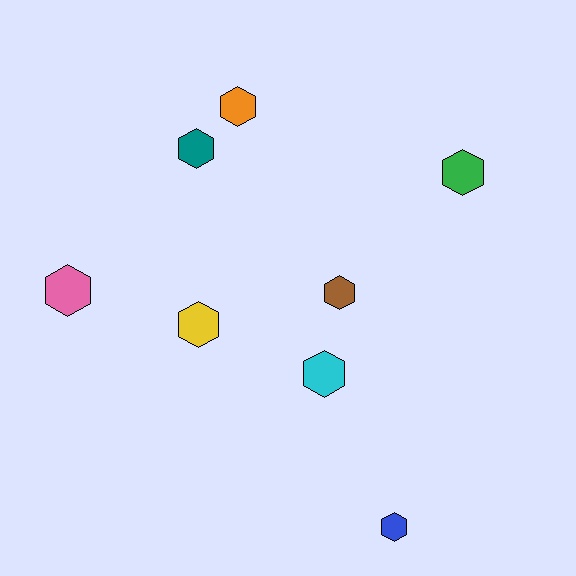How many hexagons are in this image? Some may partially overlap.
There are 8 hexagons.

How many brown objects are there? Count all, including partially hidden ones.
There is 1 brown object.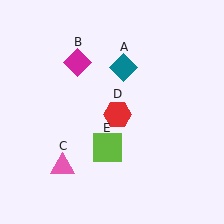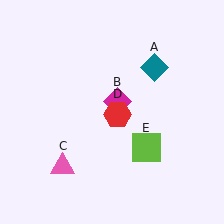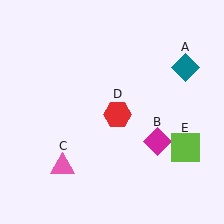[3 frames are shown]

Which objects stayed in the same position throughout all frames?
Pink triangle (object C) and red hexagon (object D) remained stationary.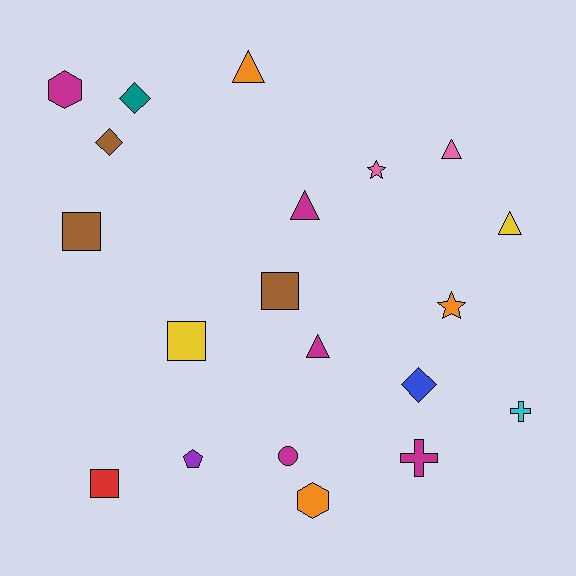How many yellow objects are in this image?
There are 2 yellow objects.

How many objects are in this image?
There are 20 objects.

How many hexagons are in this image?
There are 2 hexagons.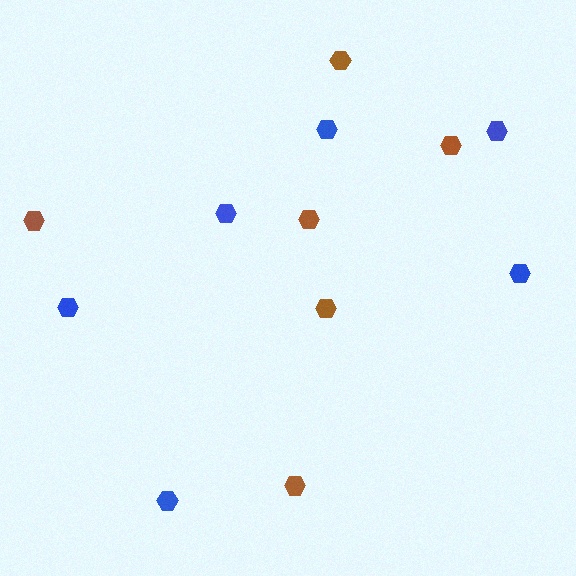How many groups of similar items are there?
There are 2 groups: one group of blue hexagons (6) and one group of brown hexagons (6).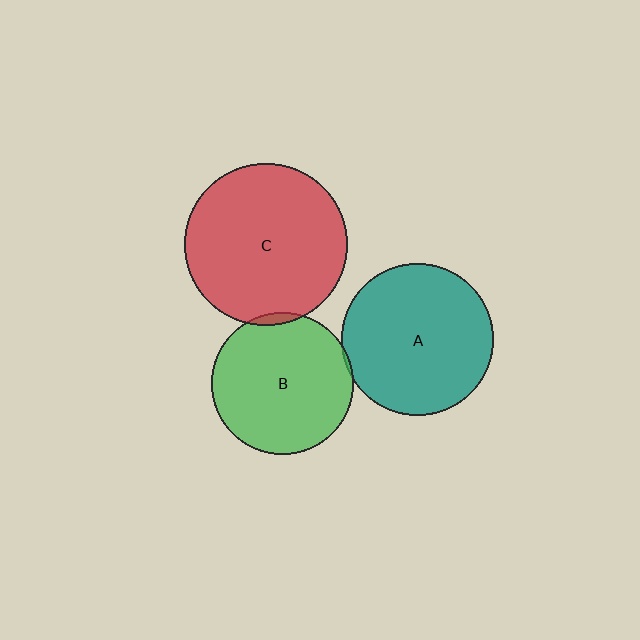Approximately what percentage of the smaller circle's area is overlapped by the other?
Approximately 5%.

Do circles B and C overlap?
Yes.